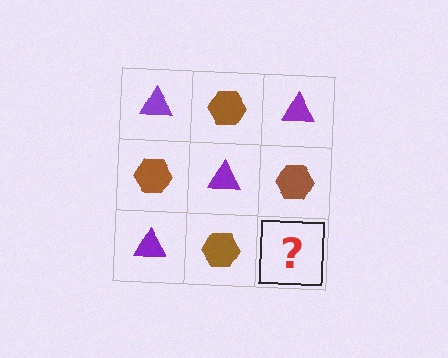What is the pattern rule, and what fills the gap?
The rule is that it alternates purple triangle and brown hexagon in a checkerboard pattern. The gap should be filled with a purple triangle.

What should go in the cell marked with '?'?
The missing cell should contain a purple triangle.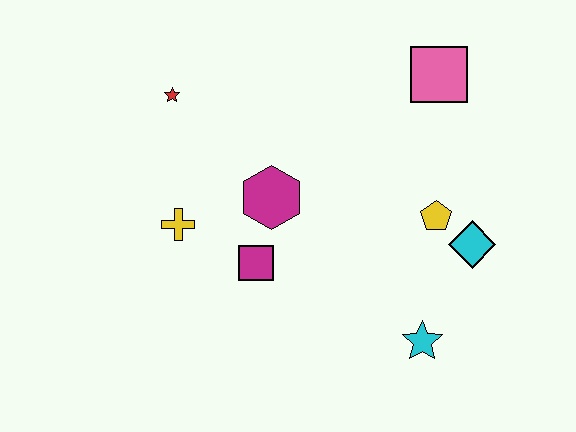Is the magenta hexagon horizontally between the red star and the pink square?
Yes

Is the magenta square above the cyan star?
Yes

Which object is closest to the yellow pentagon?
The cyan diamond is closest to the yellow pentagon.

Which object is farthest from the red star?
The cyan star is farthest from the red star.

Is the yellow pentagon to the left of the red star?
No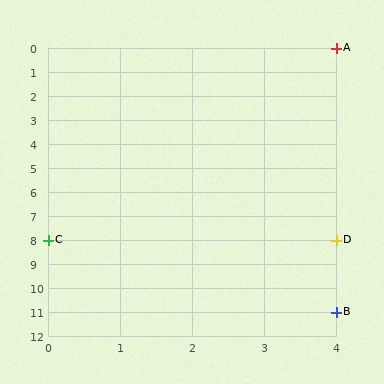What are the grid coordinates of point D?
Point D is at grid coordinates (4, 8).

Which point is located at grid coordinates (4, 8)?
Point D is at (4, 8).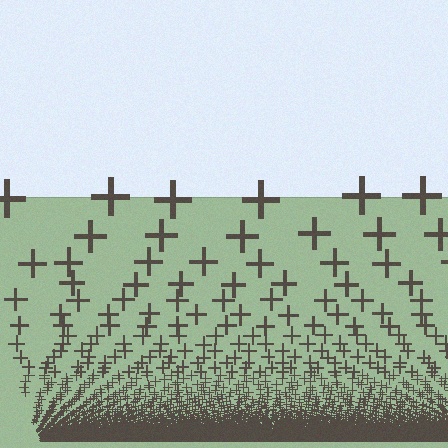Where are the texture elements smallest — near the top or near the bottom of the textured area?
Near the bottom.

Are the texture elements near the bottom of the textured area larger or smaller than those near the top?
Smaller. The gradient is inverted — elements near the bottom are smaller and denser.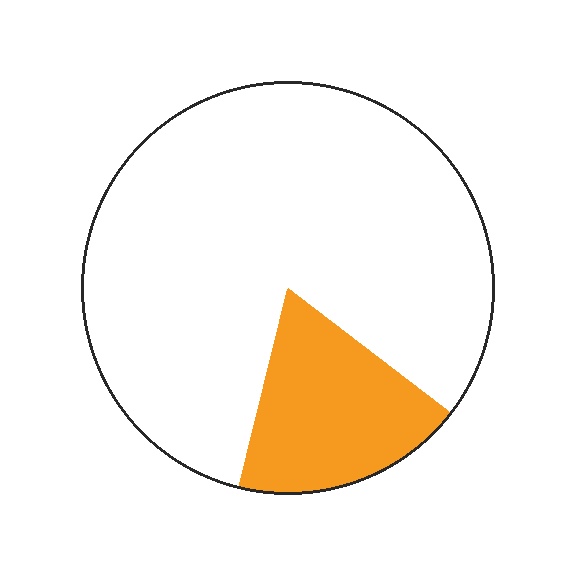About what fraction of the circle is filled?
About one fifth (1/5).